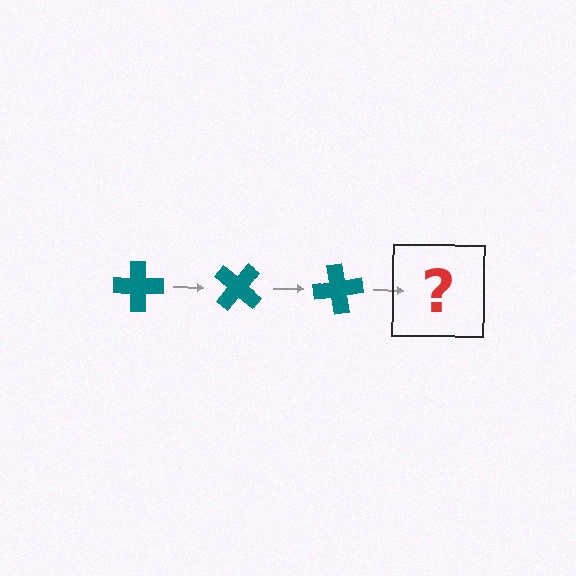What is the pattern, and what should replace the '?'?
The pattern is that the cross rotates 40 degrees each step. The '?' should be a teal cross rotated 120 degrees.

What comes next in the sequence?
The next element should be a teal cross rotated 120 degrees.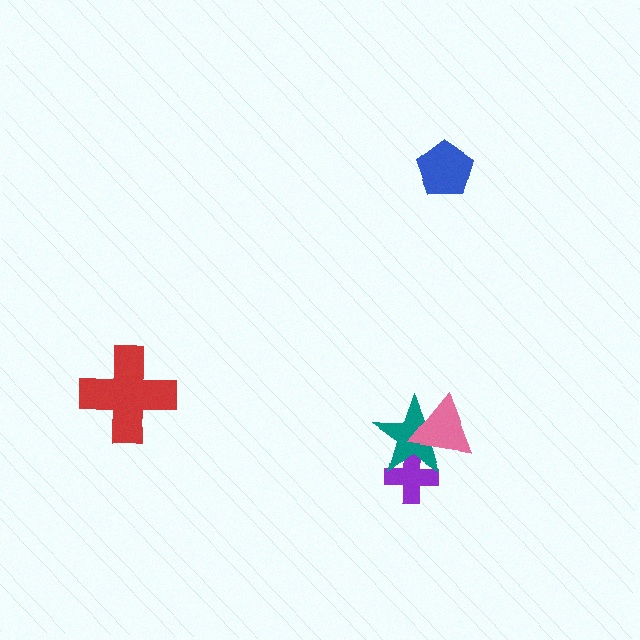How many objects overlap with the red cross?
0 objects overlap with the red cross.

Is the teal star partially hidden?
Yes, it is partially covered by another shape.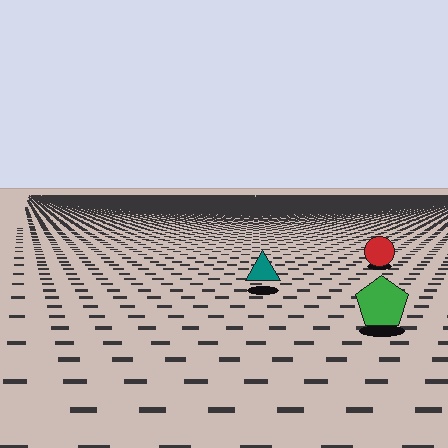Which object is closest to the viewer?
The green pentagon is closest. The texture marks near it are larger and more spread out.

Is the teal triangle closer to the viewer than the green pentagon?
No. The green pentagon is closer — you can tell from the texture gradient: the ground texture is coarser near it.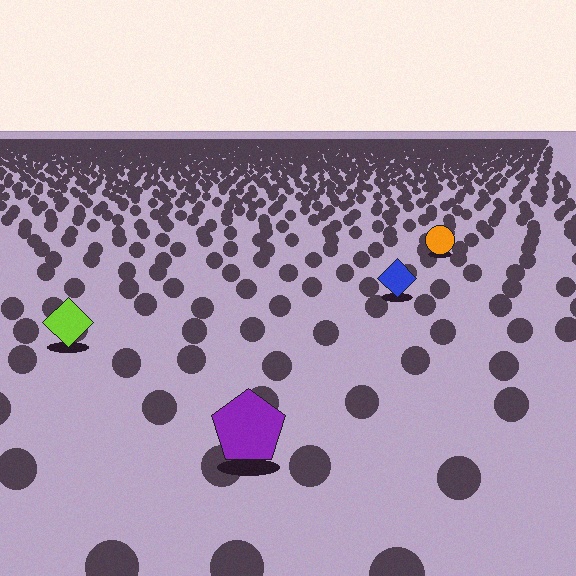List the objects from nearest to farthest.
From nearest to farthest: the purple pentagon, the lime diamond, the blue diamond, the orange circle.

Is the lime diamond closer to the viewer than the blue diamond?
Yes. The lime diamond is closer — you can tell from the texture gradient: the ground texture is coarser near it.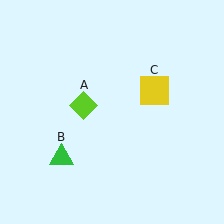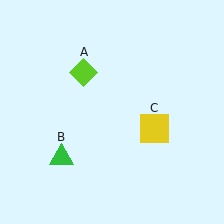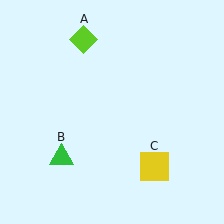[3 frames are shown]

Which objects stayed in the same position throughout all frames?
Green triangle (object B) remained stationary.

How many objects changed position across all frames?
2 objects changed position: lime diamond (object A), yellow square (object C).